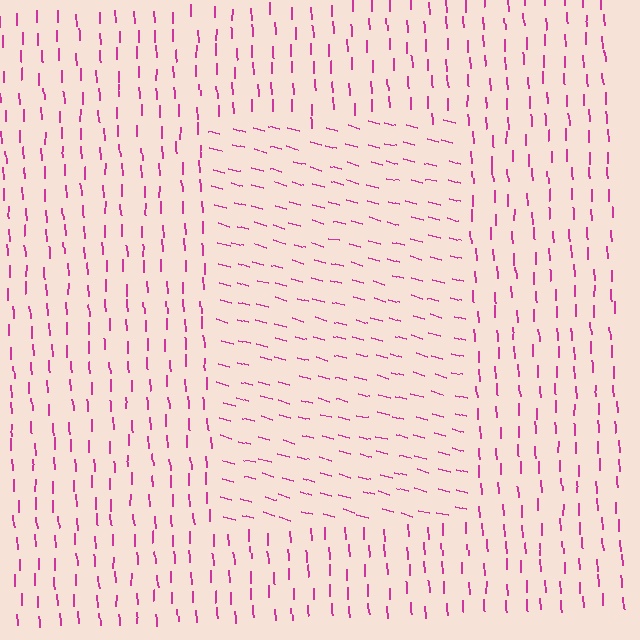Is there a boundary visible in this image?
Yes, there is a texture boundary formed by a change in line orientation.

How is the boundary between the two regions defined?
The boundary is defined purely by a change in line orientation (approximately 73 degrees difference). All lines are the same color and thickness.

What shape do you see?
I see a rectangle.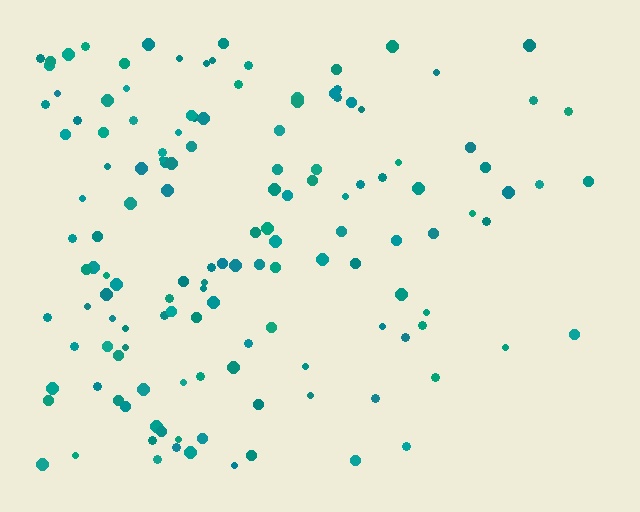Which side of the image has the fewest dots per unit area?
The right.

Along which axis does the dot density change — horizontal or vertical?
Horizontal.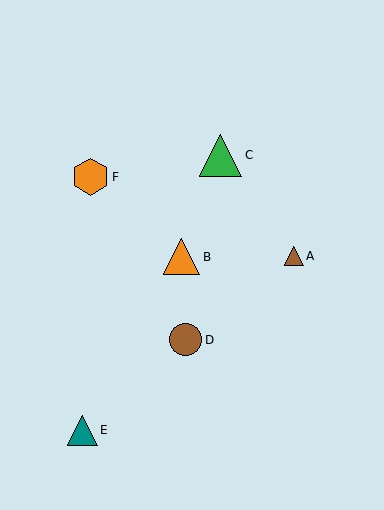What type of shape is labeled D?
Shape D is a brown circle.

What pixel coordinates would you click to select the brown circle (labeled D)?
Click at (186, 340) to select the brown circle D.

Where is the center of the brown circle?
The center of the brown circle is at (186, 340).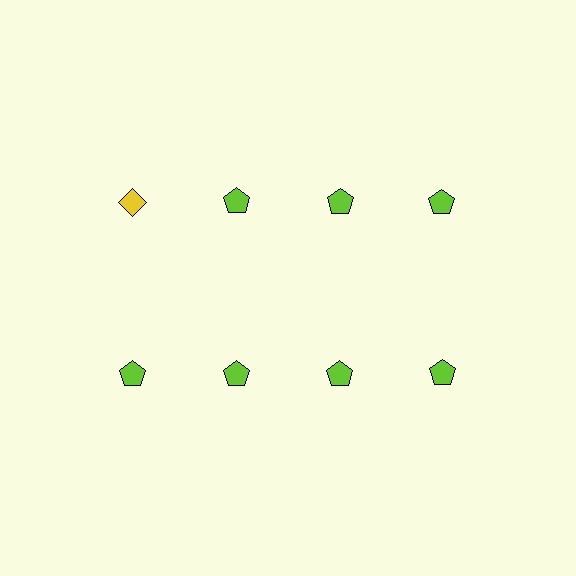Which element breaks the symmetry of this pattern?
The yellow diamond in the top row, leftmost column breaks the symmetry. All other shapes are lime pentagons.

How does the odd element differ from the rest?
It differs in both color (yellow instead of lime) and shape (diamond instead of pentagon).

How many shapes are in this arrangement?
There are 8 shapes arranged in a grid pattern.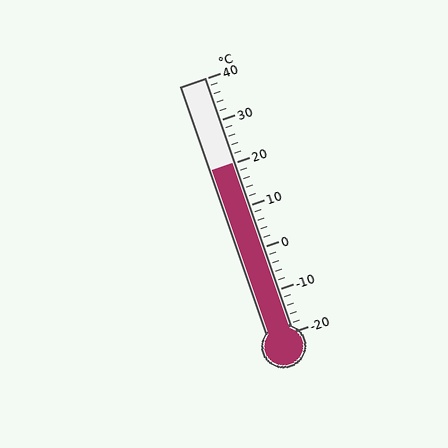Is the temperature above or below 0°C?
The temperature is above 0°C.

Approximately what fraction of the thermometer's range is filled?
The thermometer is filled to approximately 65% of its range.